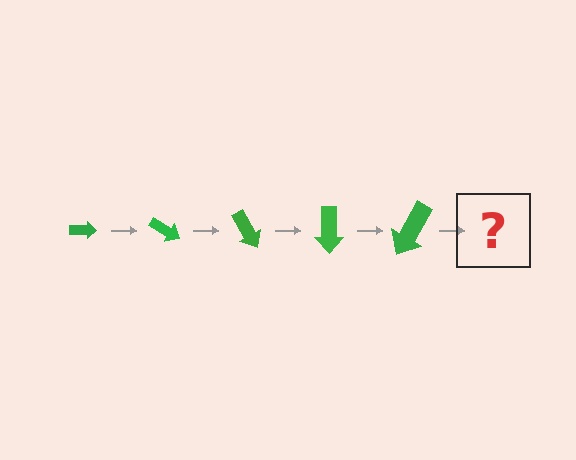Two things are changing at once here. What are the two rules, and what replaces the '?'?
The two rules are that the arrow grows larger each step and it rotates 30 degrees each step. The '?' should be an arrow, larger than the previous one and rotated 150 degrees from the start.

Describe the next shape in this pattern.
It should be an arrow, larger than the previous one and rotated 150 degrees from the start.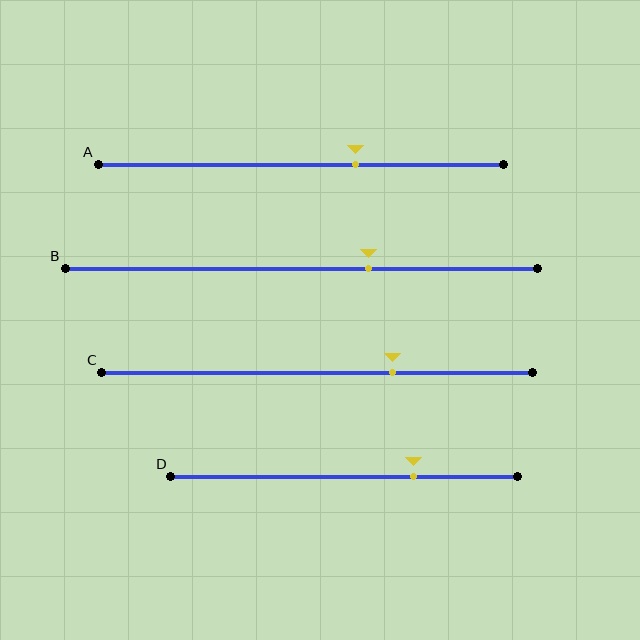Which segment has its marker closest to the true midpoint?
Segment A has its marker closest to the true midpoint.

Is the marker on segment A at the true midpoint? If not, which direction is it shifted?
No, the marker on segment A is shifted to the right by about 14% of the segment length.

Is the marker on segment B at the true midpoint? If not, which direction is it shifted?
No, the marker on segment B is shifted to the right by about 14% of the segment length.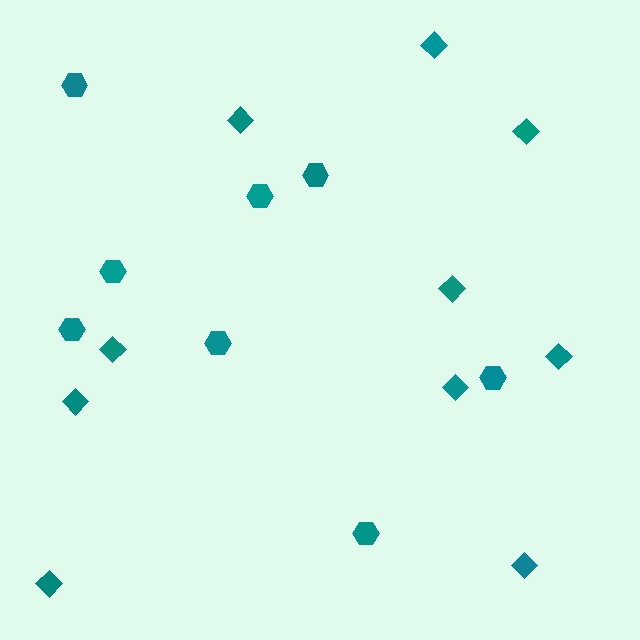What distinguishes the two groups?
There are 2 groups: one group of hexagons (8) and one group of diamonds (10).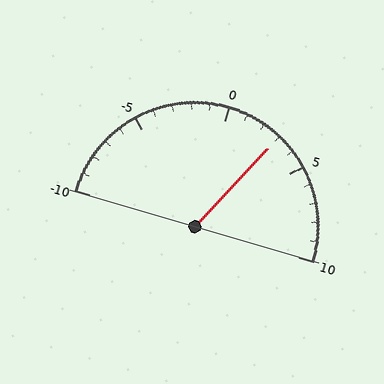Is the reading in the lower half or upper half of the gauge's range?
The reading is in the upper half of the range (-10 to 10).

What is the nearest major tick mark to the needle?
The nearest major tick mark is 5.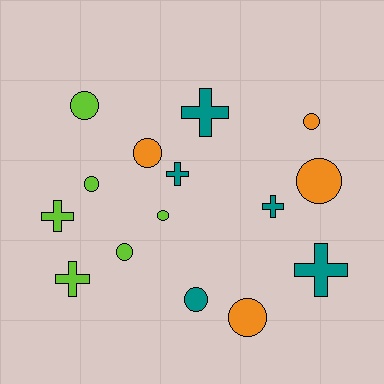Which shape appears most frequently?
Circle, with 9 objects.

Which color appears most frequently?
Lime, with 6 objects.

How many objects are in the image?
There are 15 objects.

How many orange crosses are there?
There are no orange crosses.